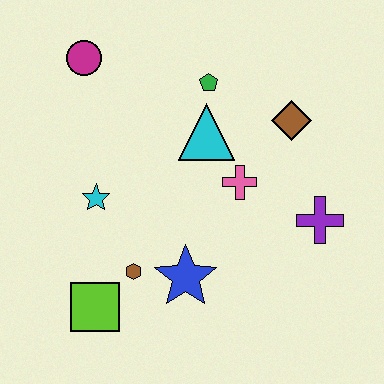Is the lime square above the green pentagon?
No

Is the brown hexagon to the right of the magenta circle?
Yes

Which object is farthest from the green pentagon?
The lime square is farthest from the green pentagon.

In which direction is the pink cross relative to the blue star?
The pink cross is above the blue star.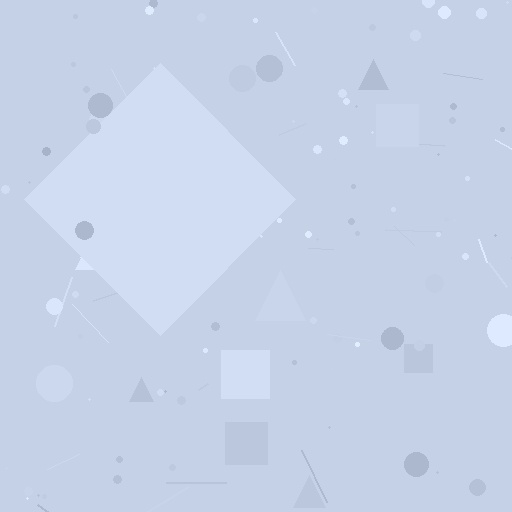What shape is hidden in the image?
A diamond is hidden in the image.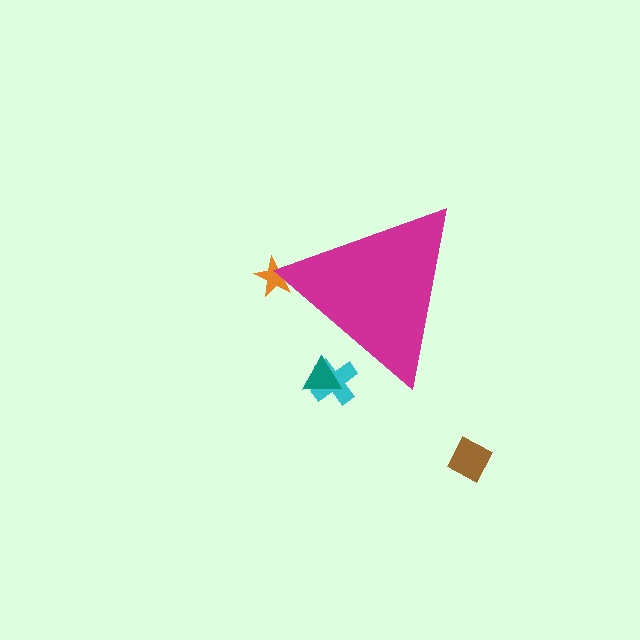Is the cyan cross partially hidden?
Yes, the cyan cross is partially hidden behind the magenta triangle.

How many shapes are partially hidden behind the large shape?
3 shapes are partially hidden.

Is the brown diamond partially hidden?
No, the brown diamond is fully visible.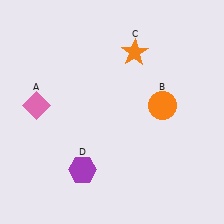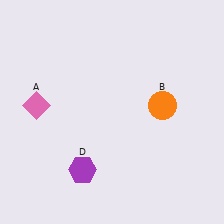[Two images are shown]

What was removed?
The orange star (C) was removed in Image 2.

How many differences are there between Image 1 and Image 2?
There is 1 difference between the two images.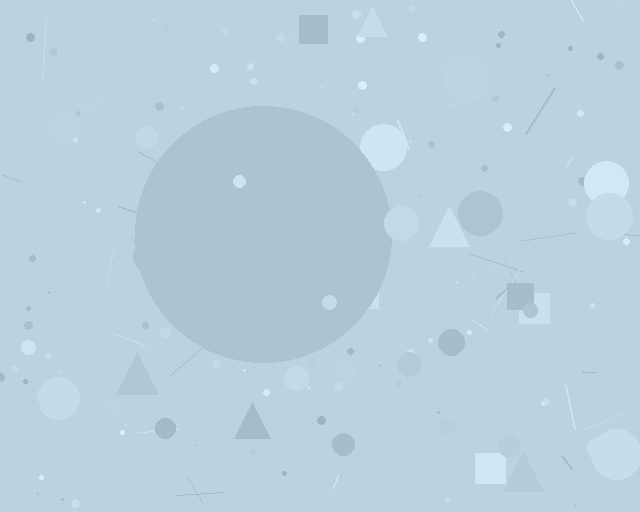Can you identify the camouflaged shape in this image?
The camouflaged shape is a circle.